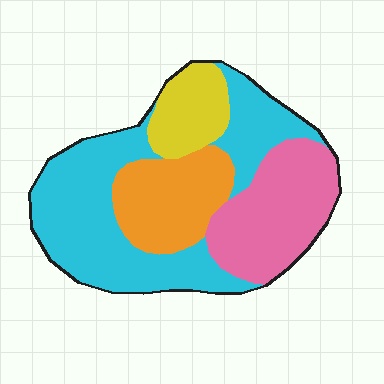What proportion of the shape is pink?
Pink takes up less than a quarter of the shape.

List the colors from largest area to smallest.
From largest to smallest: cyan, pink, orange, yellow.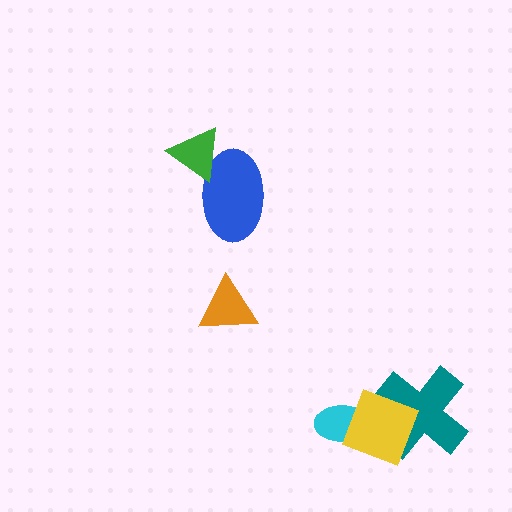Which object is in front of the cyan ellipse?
The yellow diamond is in front of the cyan ellipse.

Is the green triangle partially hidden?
No, no other shape covers it.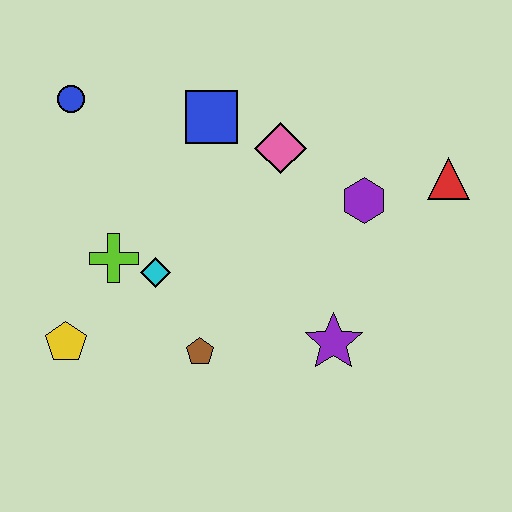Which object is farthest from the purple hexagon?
The yellow pentagon is farthest from the purple hexagon.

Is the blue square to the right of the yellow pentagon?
Yes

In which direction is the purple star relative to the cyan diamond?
The purple star is to the right of the cyan diamond.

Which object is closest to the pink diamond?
The blue square is closest to the pink diamond.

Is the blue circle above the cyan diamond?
Yes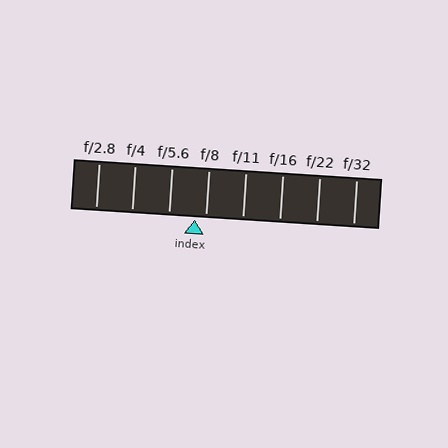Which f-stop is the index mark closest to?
The index mark is closest to f/8.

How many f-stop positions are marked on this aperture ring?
There are 8 f-stop positions marked.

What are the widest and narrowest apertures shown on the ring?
The widest aperture shown is f/2.8 and the narrowest is f/32.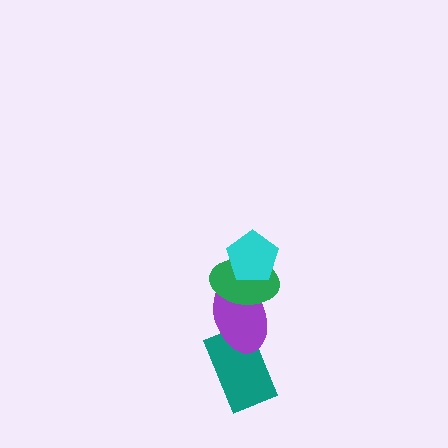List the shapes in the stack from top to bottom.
From top to bottom: the cyan pentagon, the green ellipse, the purple ellipse, the teal rectangle.